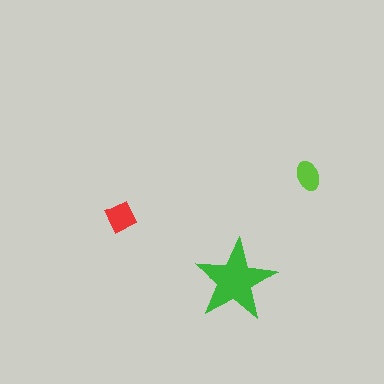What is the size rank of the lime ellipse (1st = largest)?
3rd.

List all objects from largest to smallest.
The green star, the red diamond, the lime ellipse.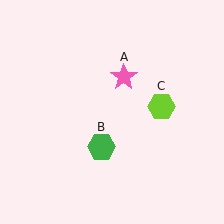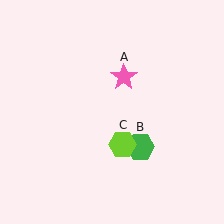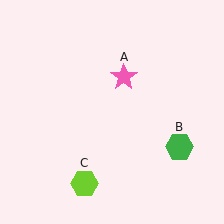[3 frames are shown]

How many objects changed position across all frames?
2 objects changed position: green hexagon (object B), lime hexagon (object C).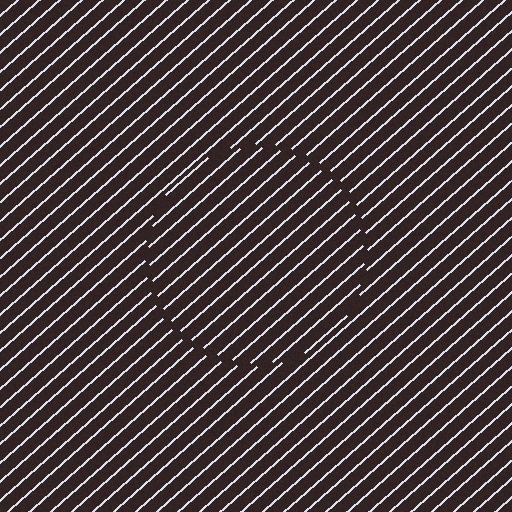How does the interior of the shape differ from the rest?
The interior of the shape contains the same grating, shifted by half a period — the contour is defined by the phase discontinuity where line-ends from the inner and outer gratings abut.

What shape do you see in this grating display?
An illusory circle. The interior of the shape contains the same grating, shifted by half a period — the contour is defined by the phase discontinuity where line-ends from the inner and outer gratings abut.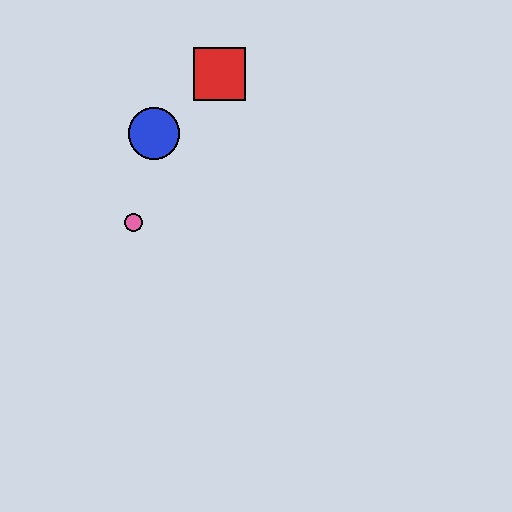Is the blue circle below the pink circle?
No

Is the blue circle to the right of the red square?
No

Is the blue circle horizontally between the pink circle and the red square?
Yes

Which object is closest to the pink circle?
The blue circle is closest to the pink circle.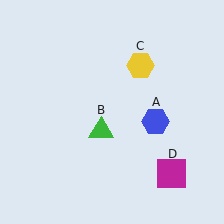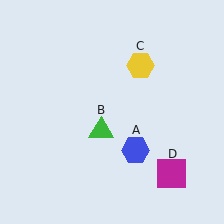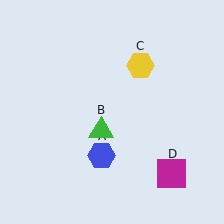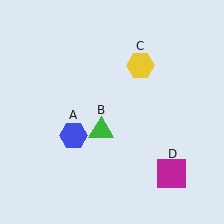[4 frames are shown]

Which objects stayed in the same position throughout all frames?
Green triangle (object B) and yellow hexagon (object C) and magenta square (object D) remained stationary.